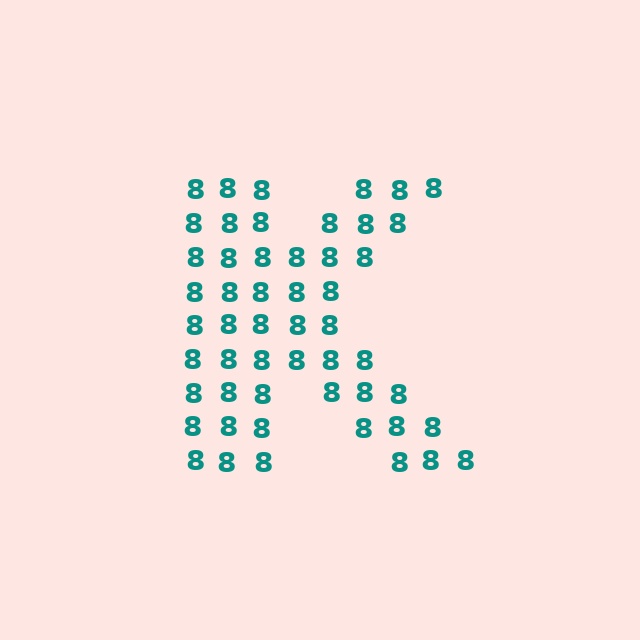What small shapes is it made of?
It is made of small digit 8's.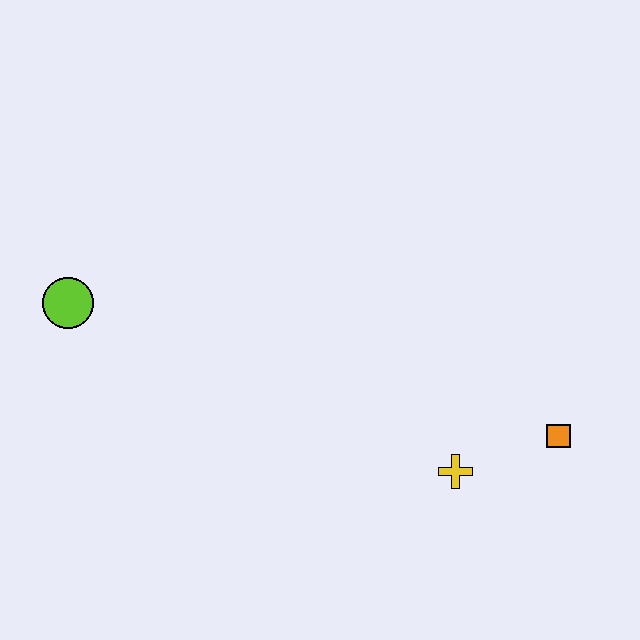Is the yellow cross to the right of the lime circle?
Yes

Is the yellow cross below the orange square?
Yes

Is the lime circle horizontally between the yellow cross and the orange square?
No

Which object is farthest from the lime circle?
The orange square is farthest from the lime circle.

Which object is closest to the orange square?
The yellow cross is closest to the orange square.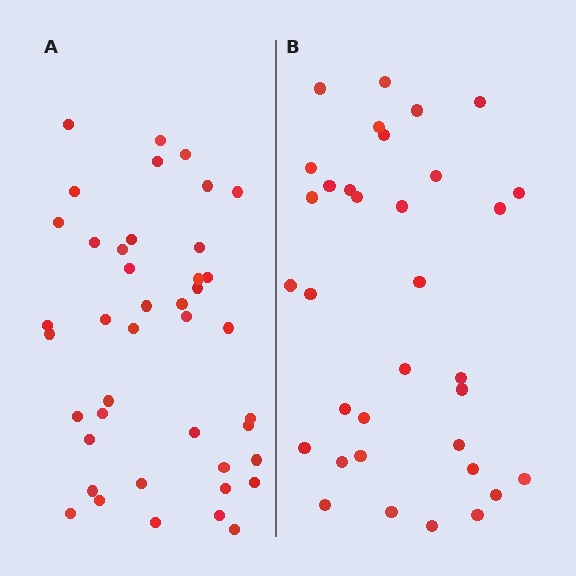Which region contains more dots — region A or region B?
Region A (the left region) has more dots.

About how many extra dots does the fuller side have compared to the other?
Region A has roughly 8 or so more dots than region B.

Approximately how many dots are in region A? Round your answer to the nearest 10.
About 40 dots. (The exact count is 42, which rounds to 40.)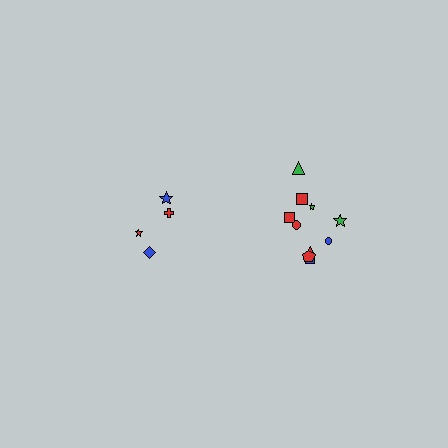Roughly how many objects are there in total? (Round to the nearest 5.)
Roughly 15 objects in total.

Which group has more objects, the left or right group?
The right group.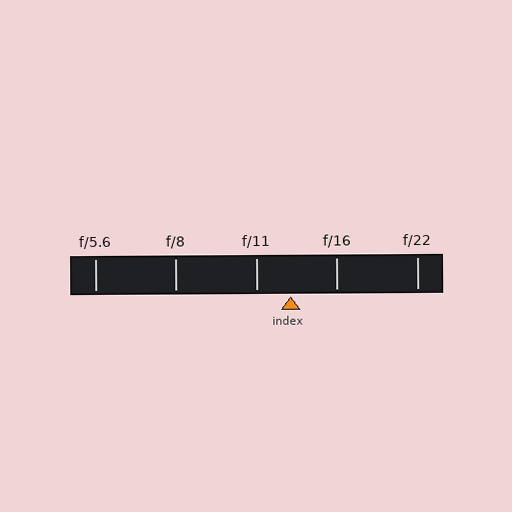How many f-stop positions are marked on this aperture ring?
There are 5 f-stop positions marked.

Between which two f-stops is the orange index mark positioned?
The index mark is between f/11 and f/16.